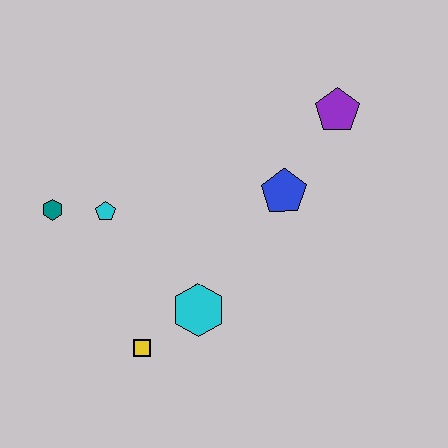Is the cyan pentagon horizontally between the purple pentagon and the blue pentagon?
No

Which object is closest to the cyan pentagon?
The teal hexagon is closest to the cyan pentagon.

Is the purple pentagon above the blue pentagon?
Yes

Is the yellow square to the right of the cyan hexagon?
No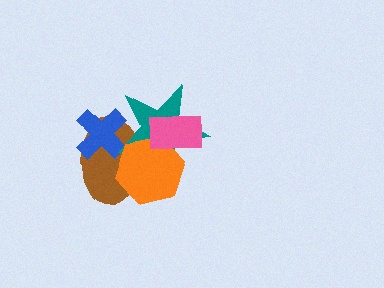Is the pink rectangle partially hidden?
No, no other shape covers it.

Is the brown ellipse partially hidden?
Yes, it is partially covered by another shape.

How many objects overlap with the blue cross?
2 objects overlap with the blue cross.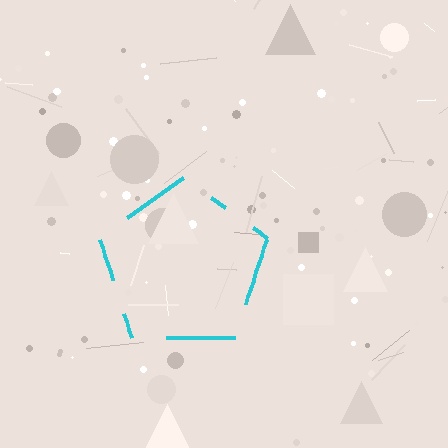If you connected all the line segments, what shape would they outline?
They would outline a pentagon.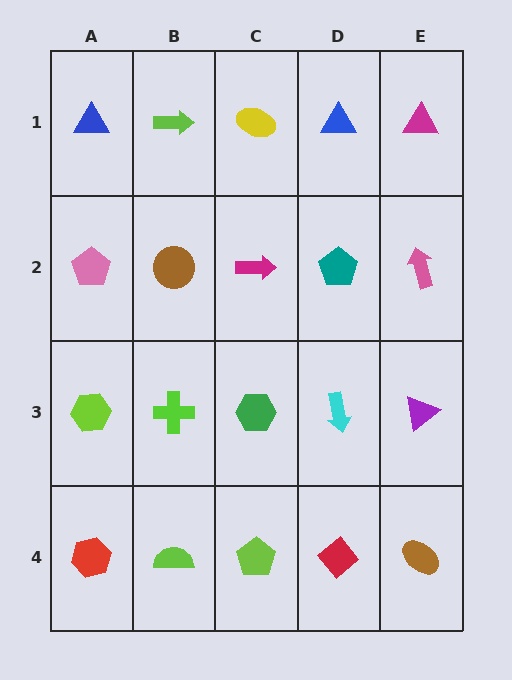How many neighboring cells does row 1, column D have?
3.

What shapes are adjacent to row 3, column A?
A pink pentagon (row 2, column A), a red hexagon (row 4, column A), a lime cross (row 3, column B).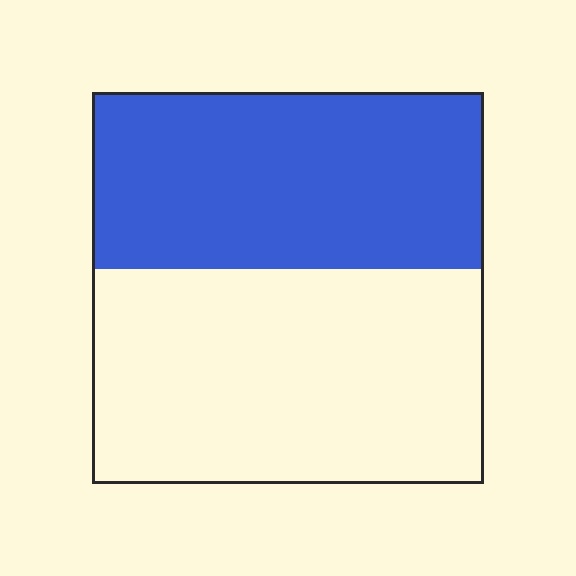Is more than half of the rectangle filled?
No.